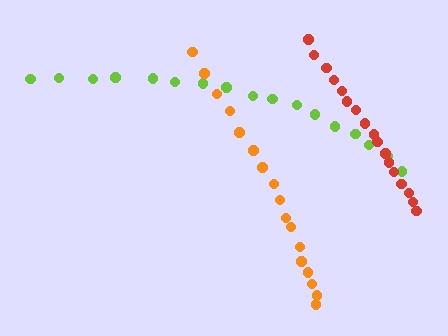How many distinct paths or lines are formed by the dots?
There are 3 distinct paths.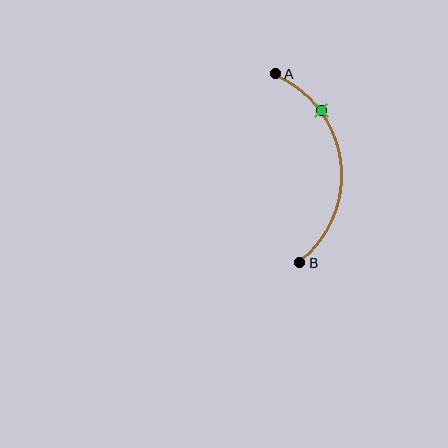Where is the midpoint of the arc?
The arc midpoint is the point on the curve farthest from the straight line joining A and B. It sits to the right of that line.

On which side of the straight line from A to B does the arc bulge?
The arc bulges to the right of the straight line connecting A and B.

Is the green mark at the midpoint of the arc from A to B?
No. The green mark lies on the arc but is closer to endpoint A. The arc midpoint would be at the point on the curve equidistant along the arc from both A and B.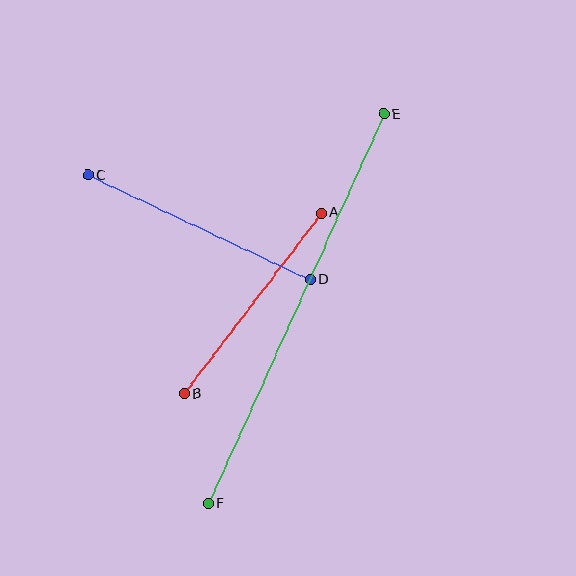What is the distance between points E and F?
The distance is approximately 427 pixels.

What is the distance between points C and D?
The distance is approximately 245 pixels.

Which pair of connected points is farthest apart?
Points E and F are farthest apart.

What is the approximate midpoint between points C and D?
The midpoint is at approximately (199, 227) pixels.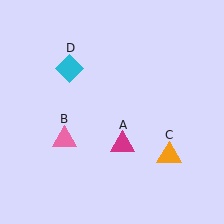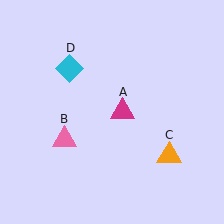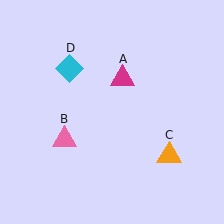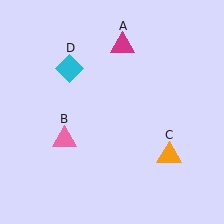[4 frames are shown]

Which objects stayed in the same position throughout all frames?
Pink triangle (object B) and orange triangle (object C) and cyan diamond (object D) remained stationary.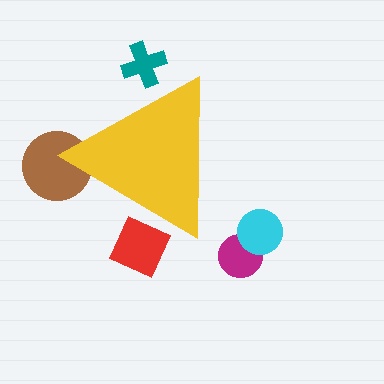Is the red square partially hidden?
Yes, the red square is partially hidden behind the yellow triangle.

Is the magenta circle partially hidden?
No, the magenta circle is fully visible.